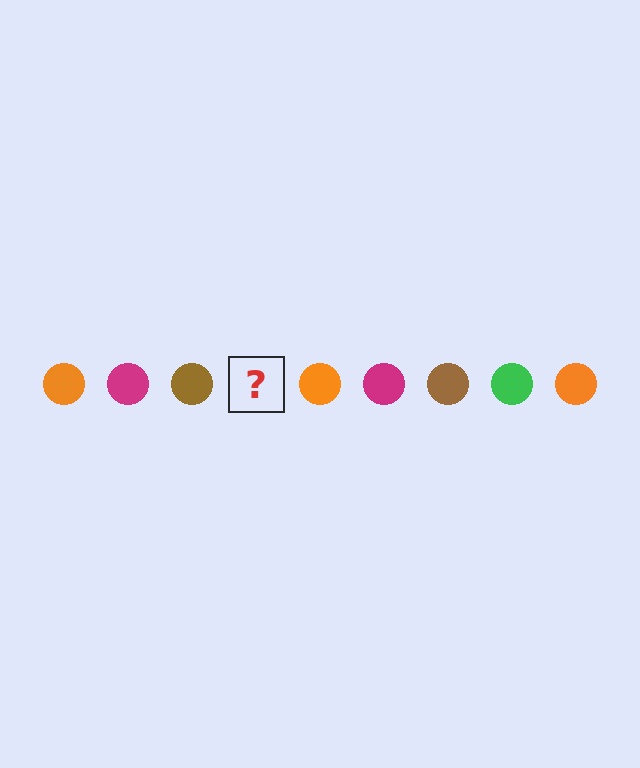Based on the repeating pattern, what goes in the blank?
The blank should be a green circle.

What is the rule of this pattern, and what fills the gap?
The rule is that the pattern cycles through orange, magenta, brown, green circles. The gap should be filled with a green circle.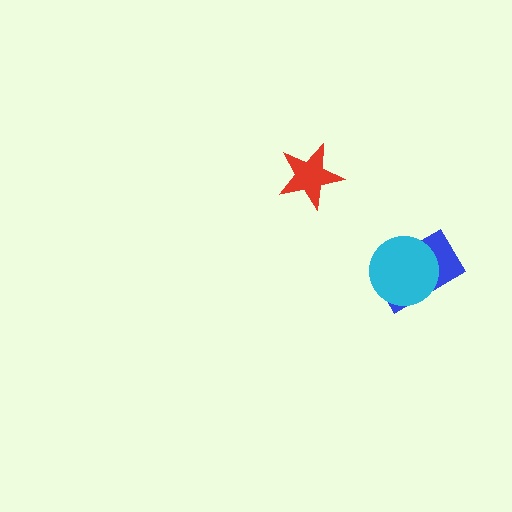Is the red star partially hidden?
No, no other shape covers it.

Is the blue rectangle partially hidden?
Yes, it is partially covered by another shape.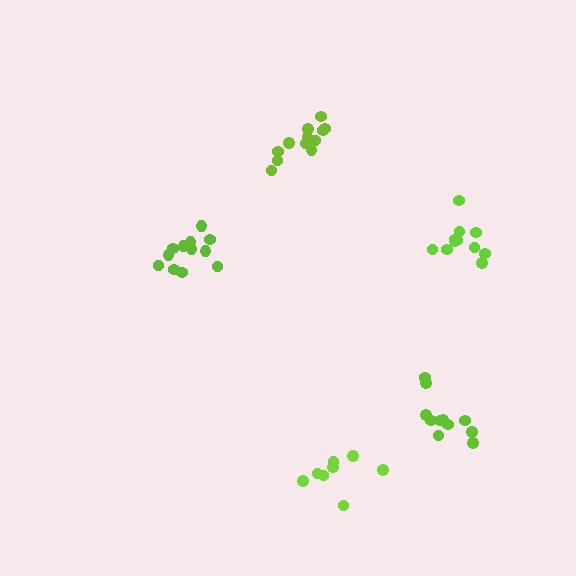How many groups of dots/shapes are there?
There are 5 groups.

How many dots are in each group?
Group 1: 8 dots, Group 2: 12 dots, Group 3: 11 dots, Group 4: 11 dots, Group 5: 12 dots (54 total).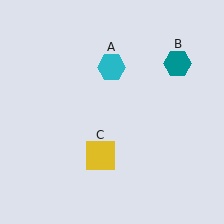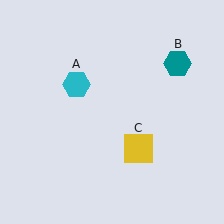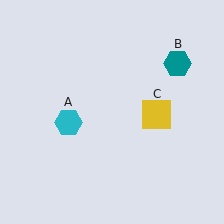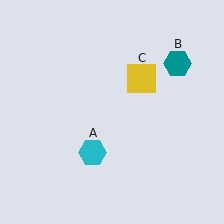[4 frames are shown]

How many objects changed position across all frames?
2 objects changed position: cyan hexagon (object A), yellow square (object C).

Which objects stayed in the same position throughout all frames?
Teal hexagon (object B) remained stationary.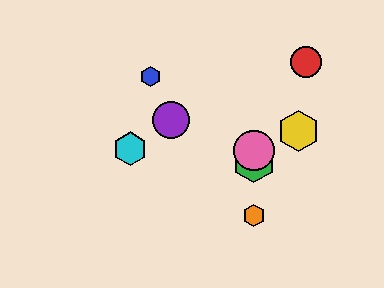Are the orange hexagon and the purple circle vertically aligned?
No, the orange hexagon is at x≈254 and the purple circle is at x≈171.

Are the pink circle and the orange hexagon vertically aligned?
Yes, both are at x≈254.